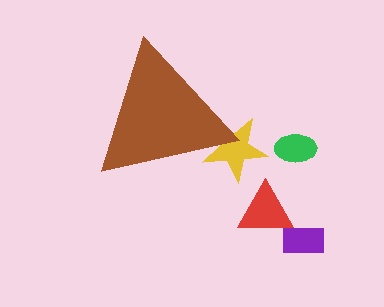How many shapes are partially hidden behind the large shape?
1 shape is partially hidden.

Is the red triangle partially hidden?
No, the red triangle is fully visible.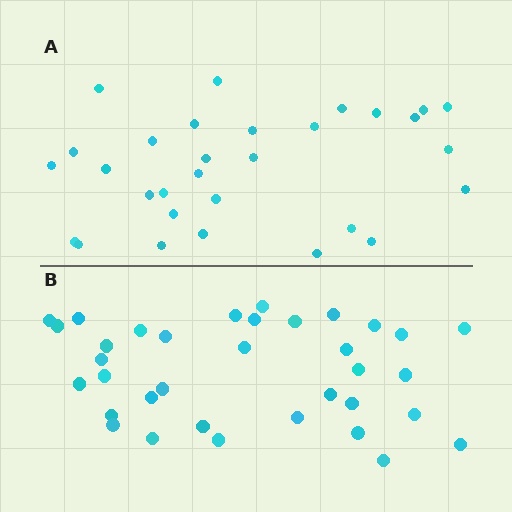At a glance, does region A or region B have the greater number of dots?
Region B (the bottom region) has more dots.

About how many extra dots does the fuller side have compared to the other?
Region B has about 5 more dots than region A.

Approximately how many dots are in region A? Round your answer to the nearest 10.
About 30 dots.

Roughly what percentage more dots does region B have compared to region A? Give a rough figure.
About 15% more.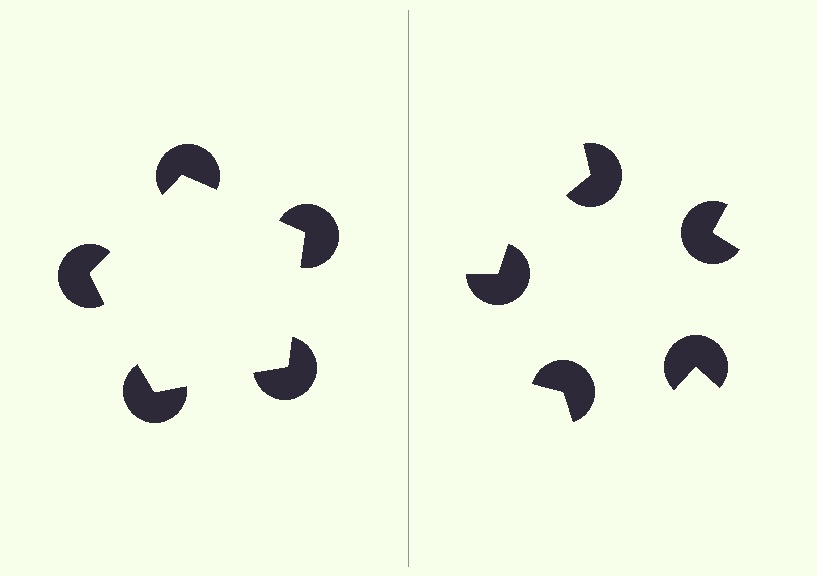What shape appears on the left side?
An illusory pentagon.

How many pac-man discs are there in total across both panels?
10 — 5 on each side.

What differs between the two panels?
The pac-man discs are positioned identically on both sides; only the wedge orientations differ. On the left they align to a pentagon; on the right they are misaligned.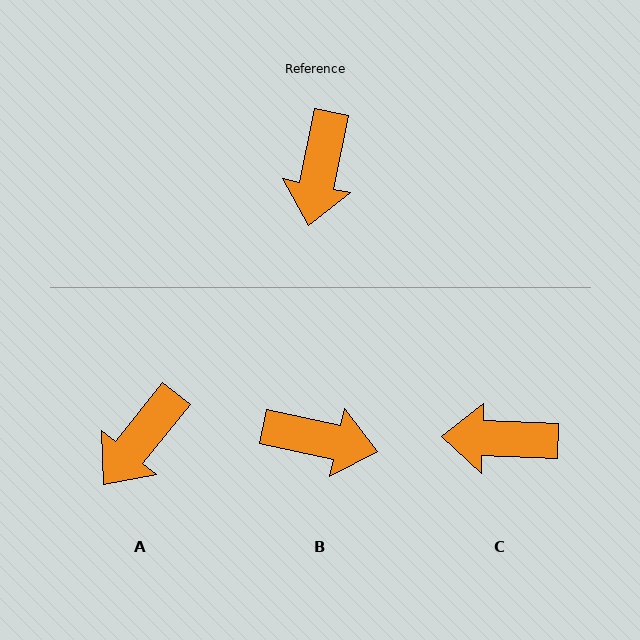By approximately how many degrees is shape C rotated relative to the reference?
Approximately 81 degrees clockwise.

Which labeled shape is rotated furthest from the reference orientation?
B, about 89 degrees away.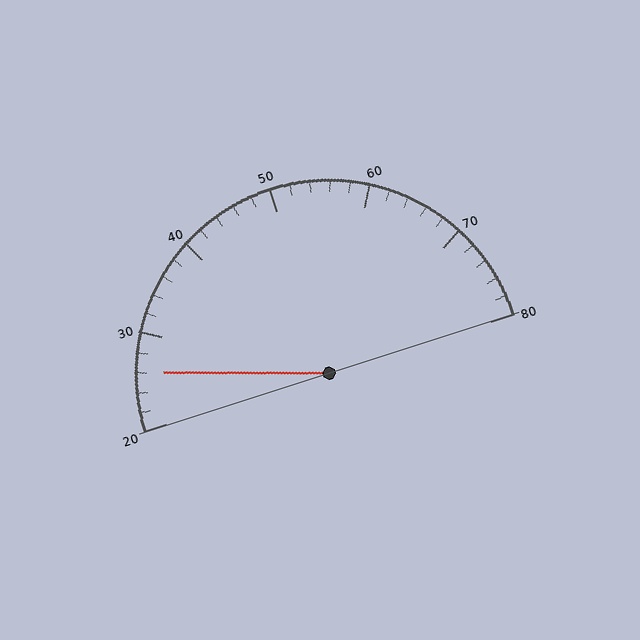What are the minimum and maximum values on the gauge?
The gauge ranges from 20 to 80.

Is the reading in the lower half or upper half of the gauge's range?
The reading is in the lower half of the range (20 to 80).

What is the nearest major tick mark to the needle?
The nearest major tick mark is 30.